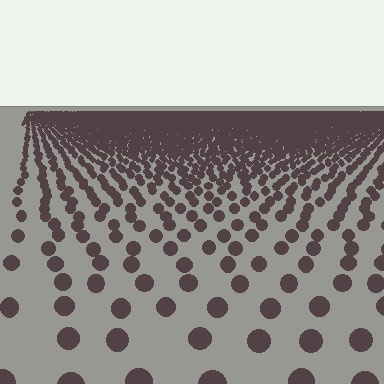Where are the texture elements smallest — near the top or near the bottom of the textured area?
Near the top.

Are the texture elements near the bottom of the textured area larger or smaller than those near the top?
Larger. Near the bottom, elements are closer to the viewer and appear at a bigger on-screen size.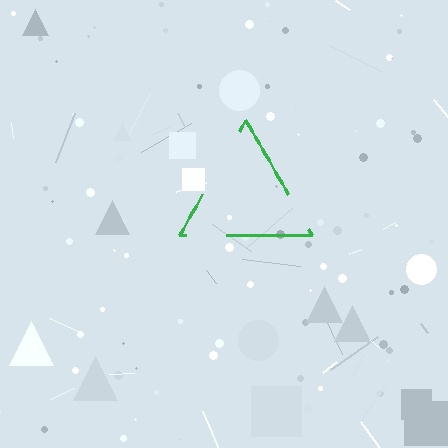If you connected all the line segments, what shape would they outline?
They would outline a triangle.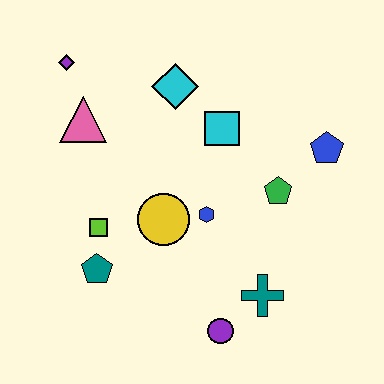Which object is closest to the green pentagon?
The blue pentagon is closest to the green pentagon.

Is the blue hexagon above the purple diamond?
No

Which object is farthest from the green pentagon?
The purple diamond is farthest from the green pentagon.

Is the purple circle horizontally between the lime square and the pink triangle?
No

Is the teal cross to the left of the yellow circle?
No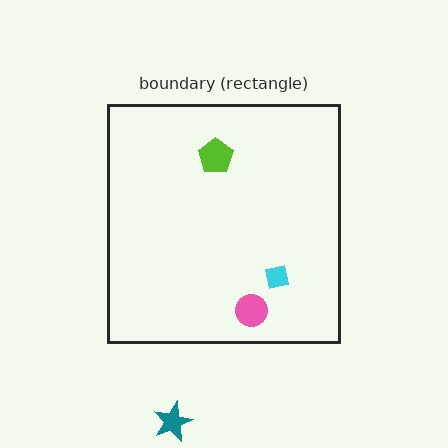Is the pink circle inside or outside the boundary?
Inside.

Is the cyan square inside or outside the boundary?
Inside.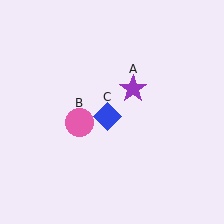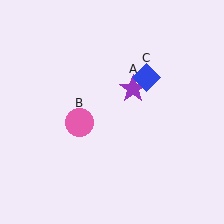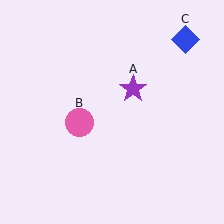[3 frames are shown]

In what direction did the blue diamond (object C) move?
The blue diamond (object C) moved up and to the right.